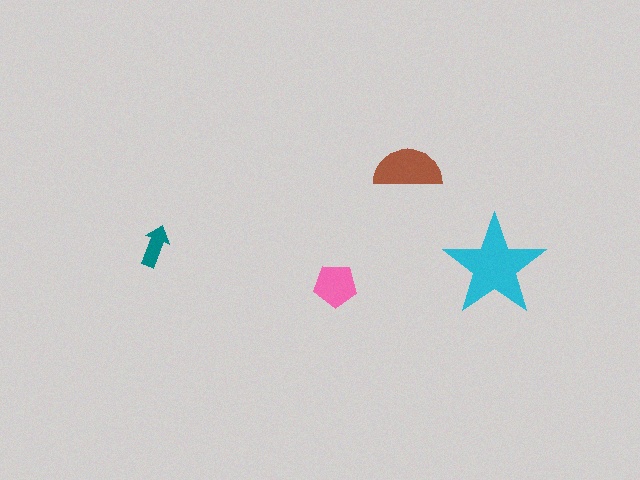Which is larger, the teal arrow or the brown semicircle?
The brown semicircle.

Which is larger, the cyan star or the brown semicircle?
The cyan star.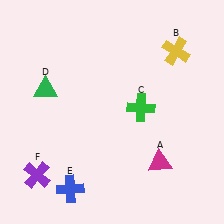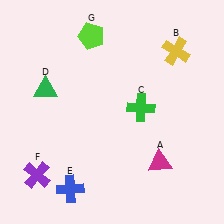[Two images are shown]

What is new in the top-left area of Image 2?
A lime pentagon (G) was added in the top-left area of Image 2.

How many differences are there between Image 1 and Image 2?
There is 1 difference between the two images.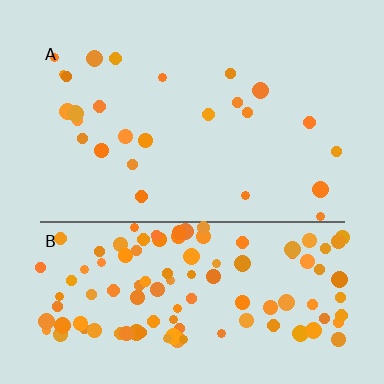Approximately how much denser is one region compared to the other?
Approximately 4.5× — region B over region A.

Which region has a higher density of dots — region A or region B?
B (the bottom).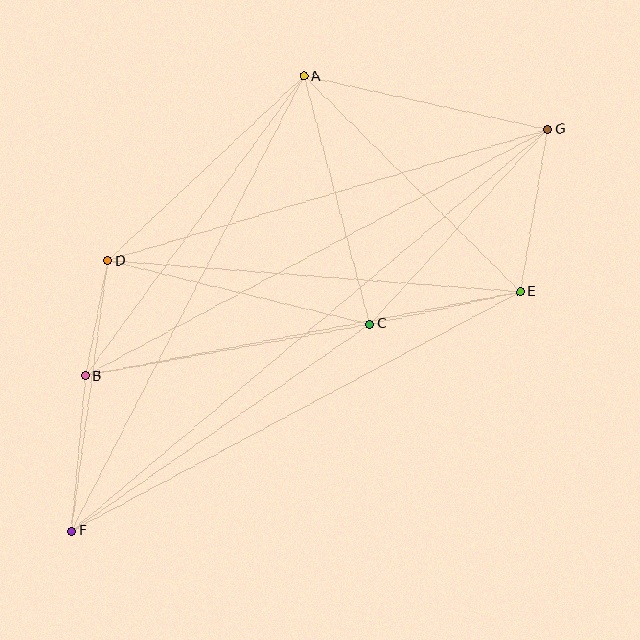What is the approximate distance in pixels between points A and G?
The distance between A and G is approximately 250 pixels.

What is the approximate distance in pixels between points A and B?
The distance between A and B is approximately 370 pixels.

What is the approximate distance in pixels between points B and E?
The distance between B and E is approximately 443 pixels.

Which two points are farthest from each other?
Points F and G are farthest from each other.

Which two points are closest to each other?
Points B and D are closest to each other.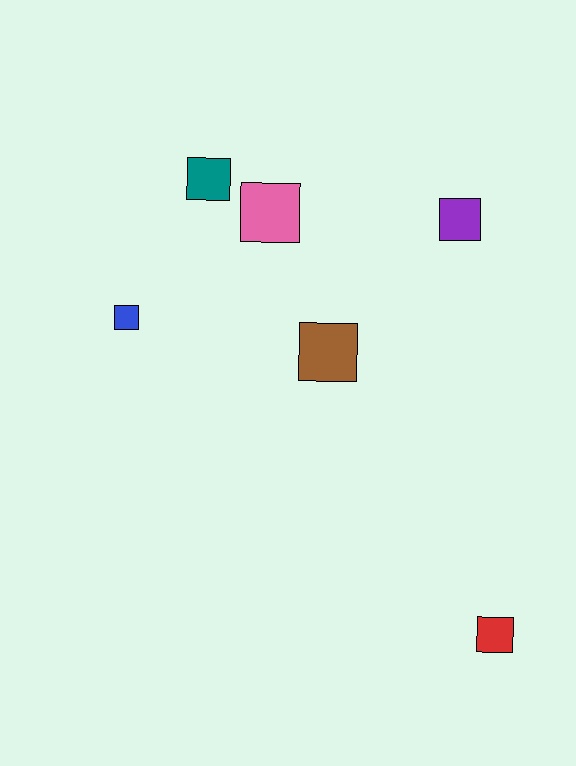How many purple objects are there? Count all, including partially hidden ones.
There is 1 purple object.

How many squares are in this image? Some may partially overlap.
There are 6 squares.